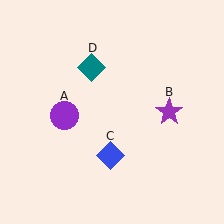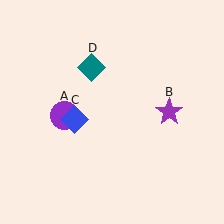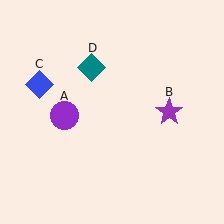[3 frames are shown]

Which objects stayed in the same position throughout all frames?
Purple circle (object A) and purple star (object B) and teal diamond (object D) remained stationary.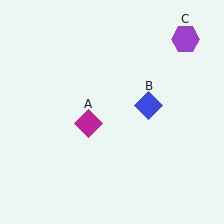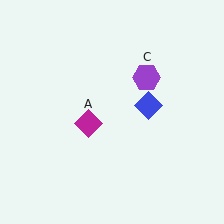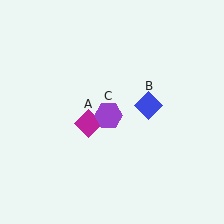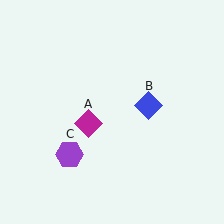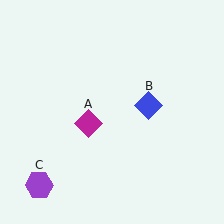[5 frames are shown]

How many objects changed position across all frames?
1 object changed position: purple hexagon (object C).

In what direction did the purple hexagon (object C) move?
The purple hexagon (object C) moved down and to the left.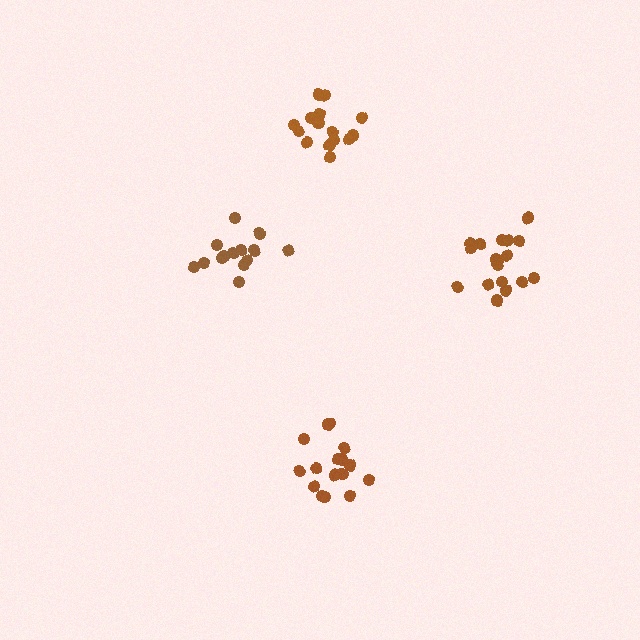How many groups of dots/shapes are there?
There are 4 groups.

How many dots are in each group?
Group 1: 14 dots, Group 2: 16 dots, Group 3: 18 dots, Group 4: 16 dots (64 total).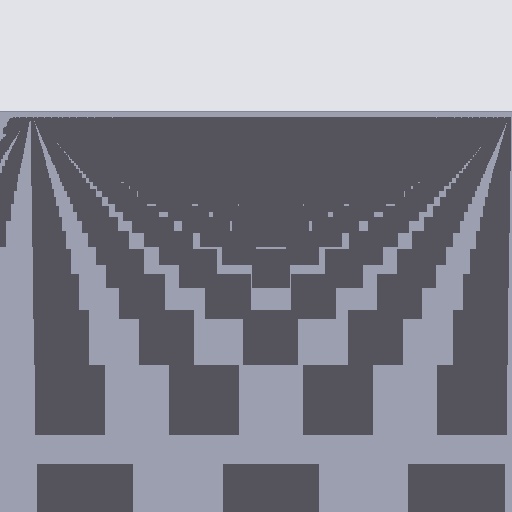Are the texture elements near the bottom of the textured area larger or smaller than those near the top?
Larger. Near the bottom, elements are closer to the viewer and appear at a bigger on-screen size.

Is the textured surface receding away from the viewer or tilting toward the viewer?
The surface is receding away from the viewer. Texture elements get smaller and denser toward the top.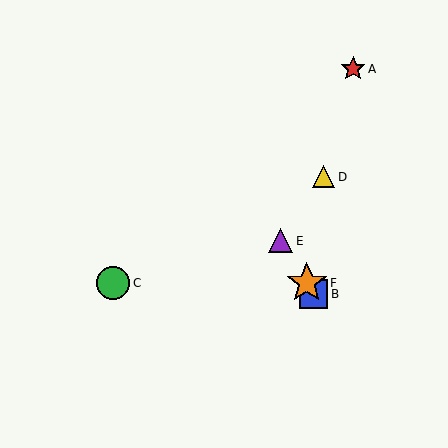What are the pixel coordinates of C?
Object C is at (113, 283).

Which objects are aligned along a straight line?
Objects B, E, F are aligned along a straight line.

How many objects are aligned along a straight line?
3 objects (B, E, F) are aligned along a straight line.